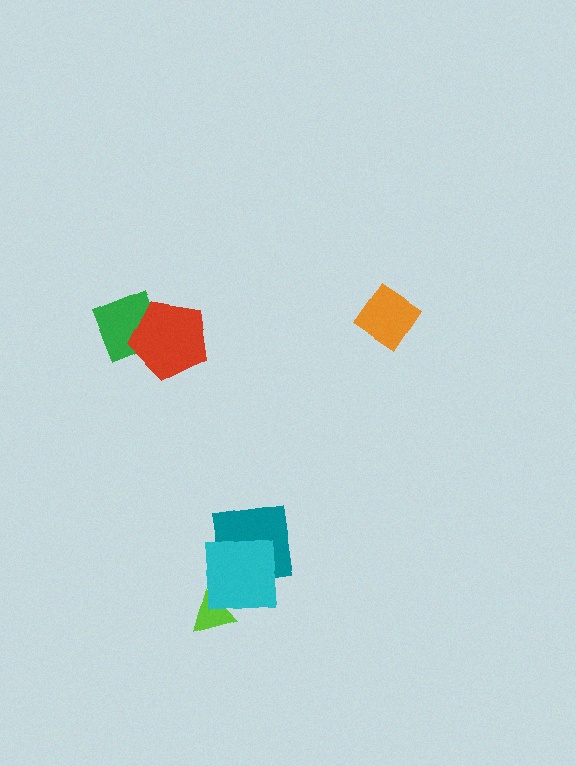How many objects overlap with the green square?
1 object overlaps with the green square.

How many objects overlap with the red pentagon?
1 object overlaps with the red pentagon.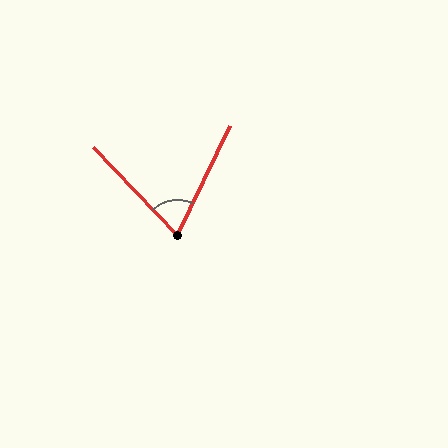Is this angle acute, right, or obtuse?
It is acute.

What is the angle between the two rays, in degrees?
Approximately 69 degrees.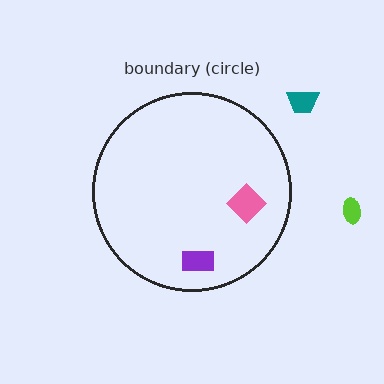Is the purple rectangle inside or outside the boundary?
Inside.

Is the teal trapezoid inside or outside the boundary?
Outside.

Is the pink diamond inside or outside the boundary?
Inside.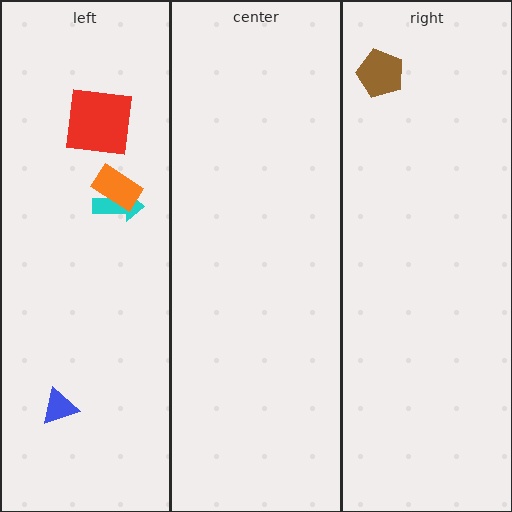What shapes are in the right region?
The brown pentagon.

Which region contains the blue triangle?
The left region.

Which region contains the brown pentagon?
The right region.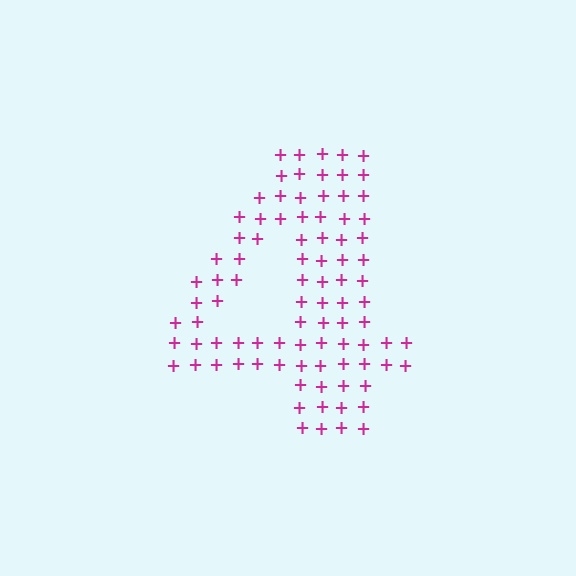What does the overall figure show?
The overall figure shows the digit 4.